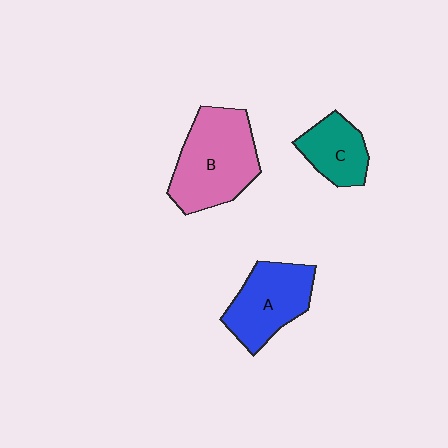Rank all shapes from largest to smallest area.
From largest to smallest: B (pink), A (blue), C (teal).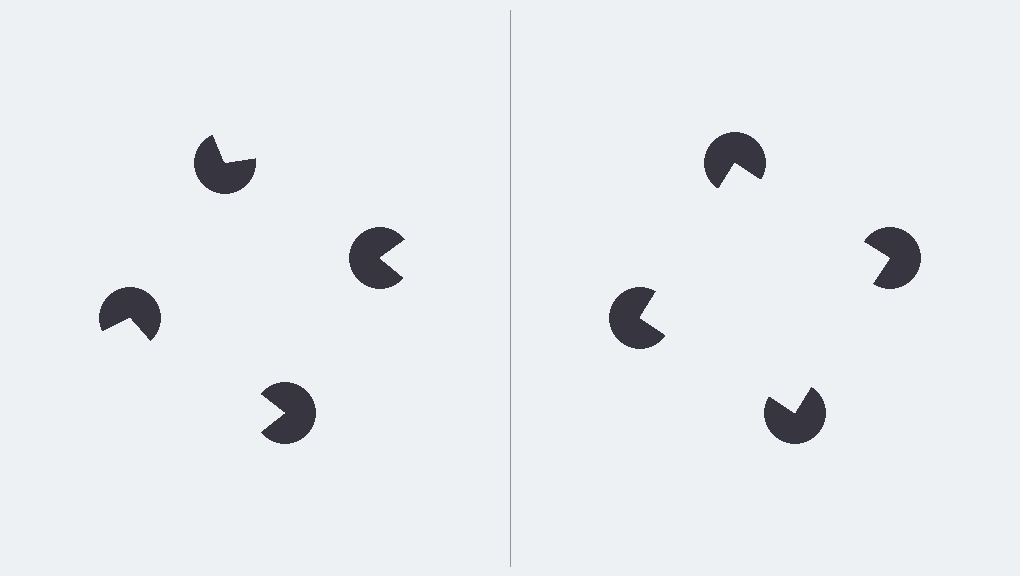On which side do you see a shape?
An illusory square appears on the right side. On the left side the wedge cuts are rotated, so no coherent shape forms.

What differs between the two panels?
The pac-man discs are positioned identically on both sides; only the wedge orientations differ. On the right they align to a square; on the left they are misaligned.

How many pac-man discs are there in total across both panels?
8 — 4 on each side.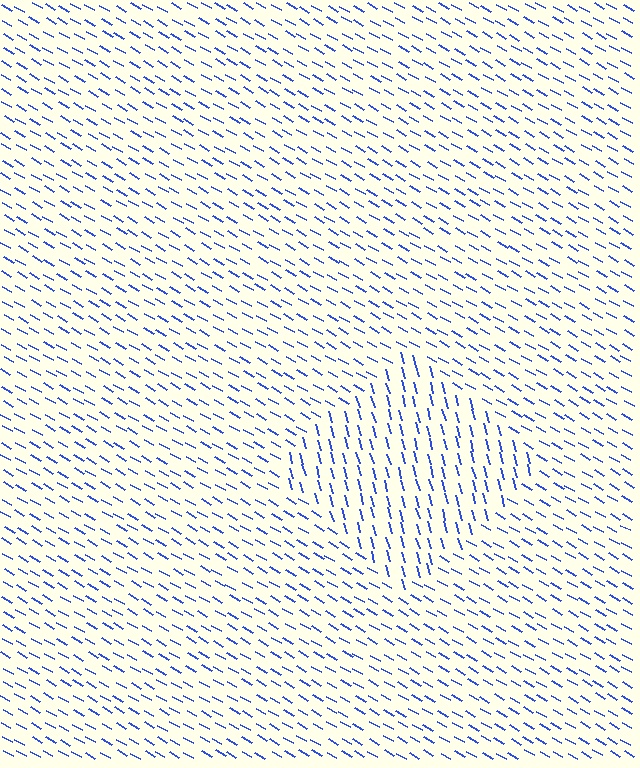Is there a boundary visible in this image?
Yes, there is a texture boundary formed by a change in line orientation.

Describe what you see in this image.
The image is filled with small blue line segments. A diamond region in the image has lines oriented differently from the surrounding lines, creating a visible texture boundary.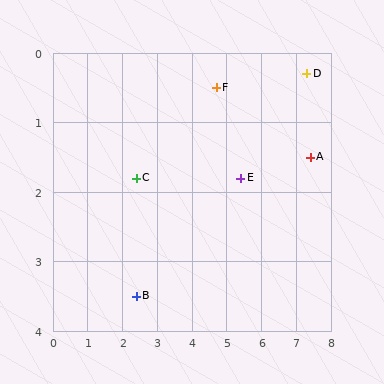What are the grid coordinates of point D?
Point D is at approximately (7.3, 0.3).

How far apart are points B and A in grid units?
Points B and A are about 5.4 grid units apart.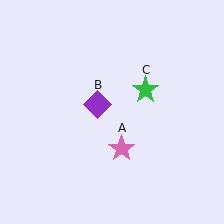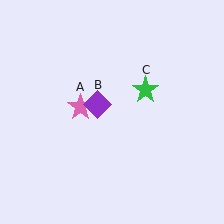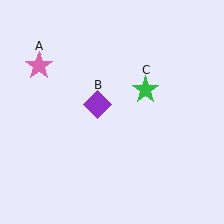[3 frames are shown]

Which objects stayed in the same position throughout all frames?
Purple diamond (object B) and green star (object C) remained stationary.